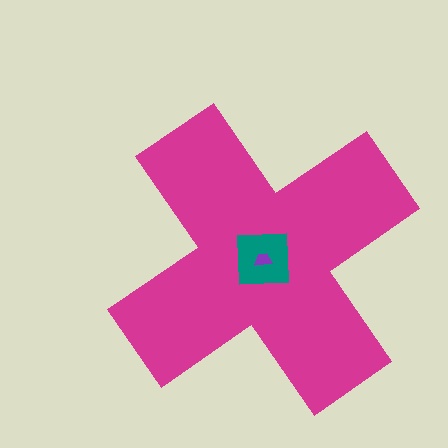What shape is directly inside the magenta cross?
The teal square.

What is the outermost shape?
The magenta cross.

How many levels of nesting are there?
3.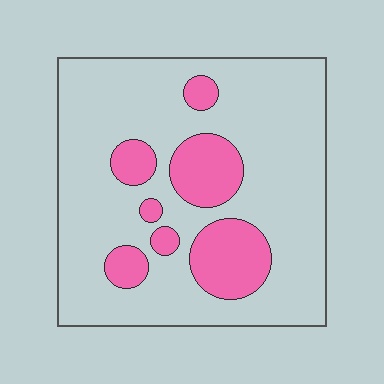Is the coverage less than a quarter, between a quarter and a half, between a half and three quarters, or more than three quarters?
Less than a quarter.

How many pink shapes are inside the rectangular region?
7.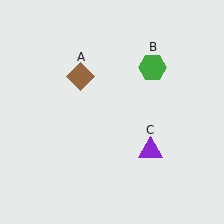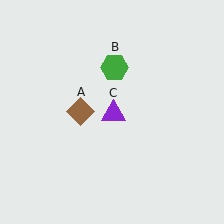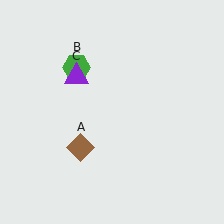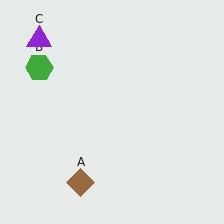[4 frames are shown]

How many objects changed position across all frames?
3 objects changed position: brown diamond (object A), green hexagon (object B), purple triangle (object C).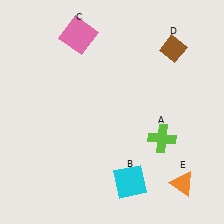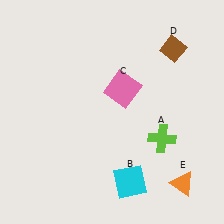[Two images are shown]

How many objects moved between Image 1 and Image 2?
1 object moved between the two images.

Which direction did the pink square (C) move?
The pink square (C) moved down.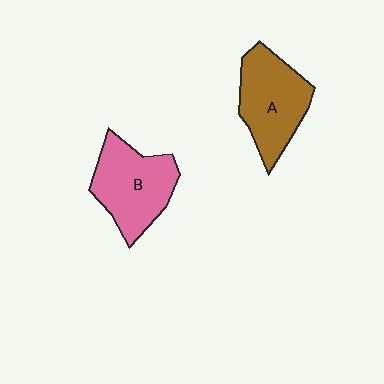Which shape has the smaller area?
Shape A (brown).